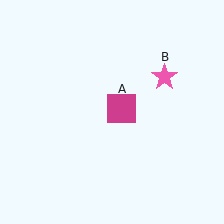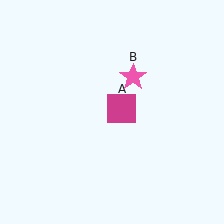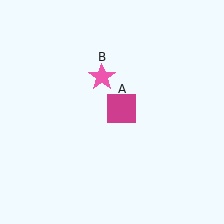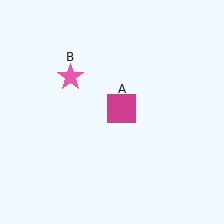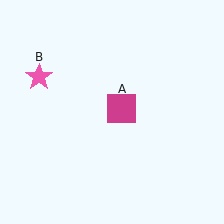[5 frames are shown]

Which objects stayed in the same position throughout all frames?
Magenta square (object A) remained stationary.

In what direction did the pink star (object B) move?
The pink star (object B) moved left.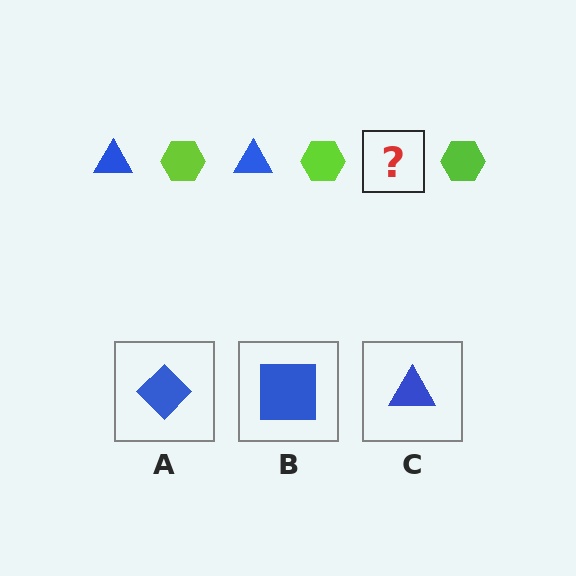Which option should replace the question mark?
Option C.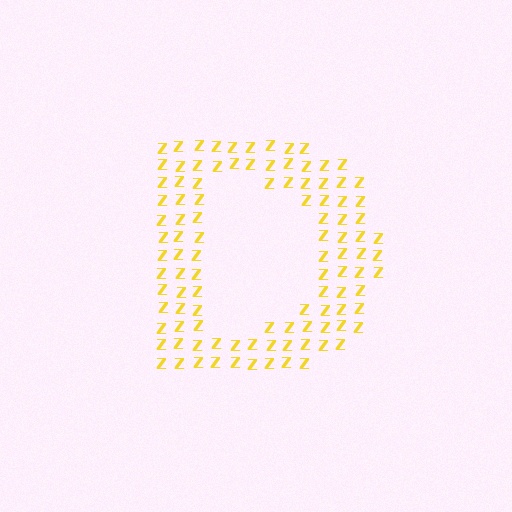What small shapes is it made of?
It is made of small letter Z's.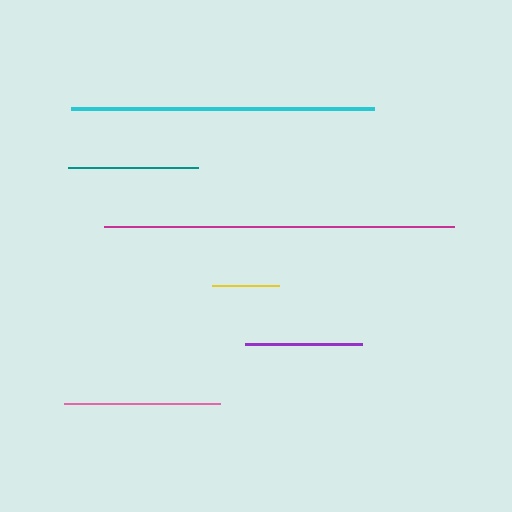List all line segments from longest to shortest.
From longest to shortest: magenta, cyan, pink, teal, purple, yellow.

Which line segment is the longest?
The magenta line is the longest at approximately 350 pixels.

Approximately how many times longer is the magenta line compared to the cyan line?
The magenta line is approximately 1.2 times the length of the cyan line.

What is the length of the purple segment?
The purple segment is approximately 117 pixels long.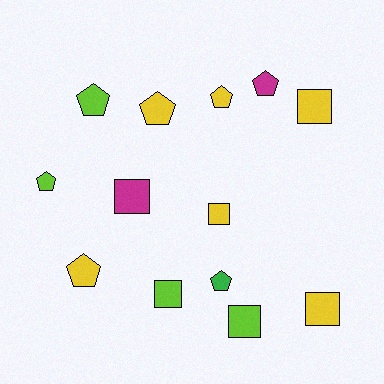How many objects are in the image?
There are 13 objects.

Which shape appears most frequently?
Pentagon, with 7 objects.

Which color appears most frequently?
Yellow, with 6 objects.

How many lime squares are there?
There are 2 lime squares.